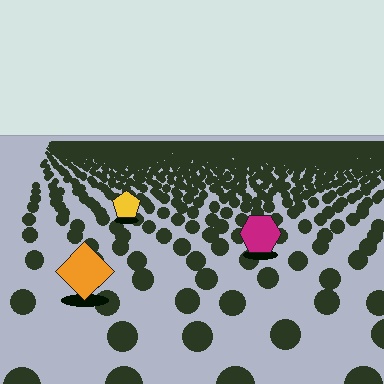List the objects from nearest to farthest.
From nearest to farthest: the orange diamond, the magenta hexagon, the yellow pentagon.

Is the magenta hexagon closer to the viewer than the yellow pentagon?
Yes. The magenta hexagon is closer — you can tell from the texture gradient: the ground texture is coarser near it.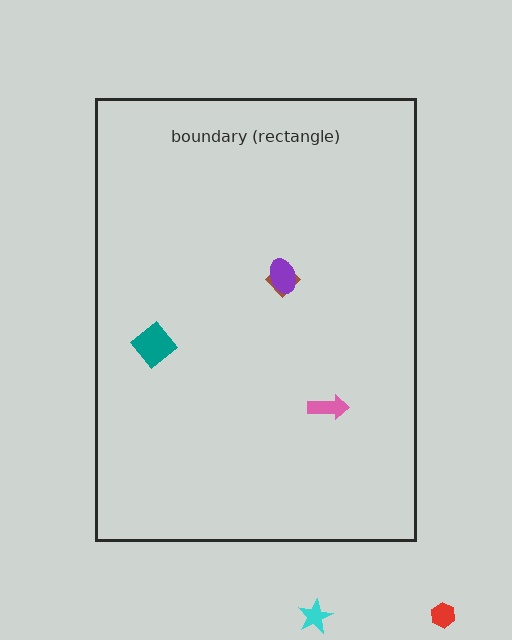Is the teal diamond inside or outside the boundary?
Inside.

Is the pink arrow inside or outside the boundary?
Inside.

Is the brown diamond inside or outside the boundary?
Inside.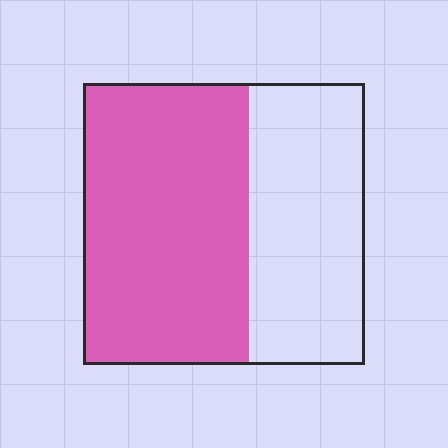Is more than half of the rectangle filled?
Yes.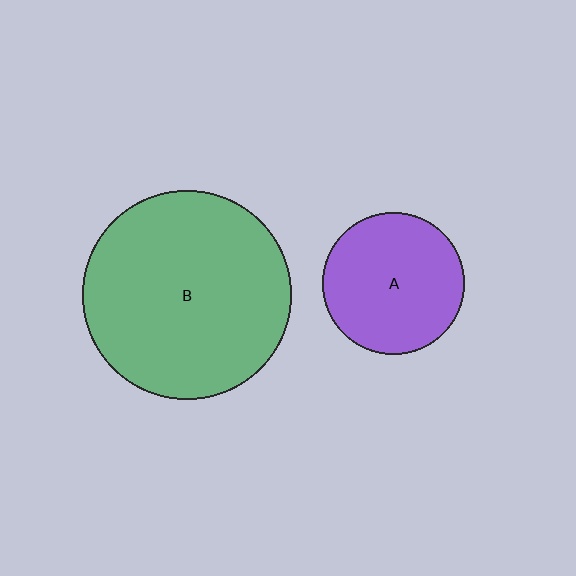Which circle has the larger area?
Circle B (green).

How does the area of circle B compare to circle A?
Approximately 2.2 times.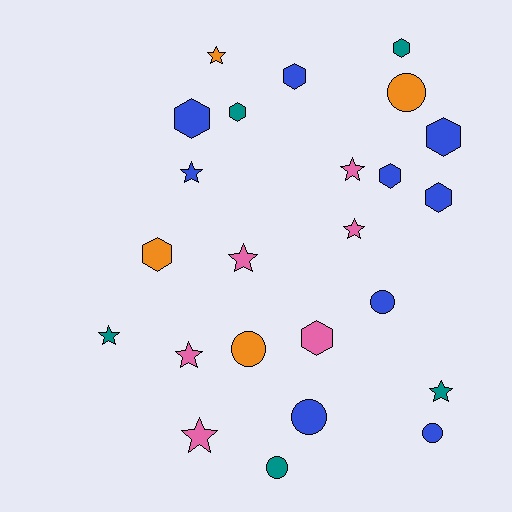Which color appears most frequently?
Blue, with 9 objects.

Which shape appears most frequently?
Hexagon, with 9 objects.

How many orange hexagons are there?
There is 1 orange hexagon.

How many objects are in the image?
There are 24 objects.